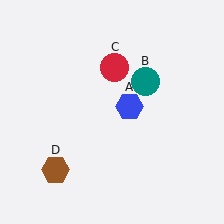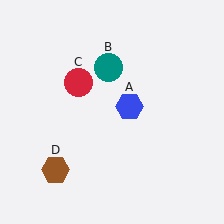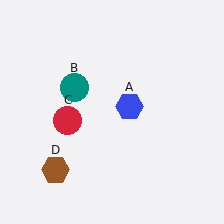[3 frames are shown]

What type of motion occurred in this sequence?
The teal circle (object B), red circle (object C) rotated counterclockwise around the center of the scene.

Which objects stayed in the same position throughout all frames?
Blue hexagon (object A) and brown hexagon (object D) remained stationary.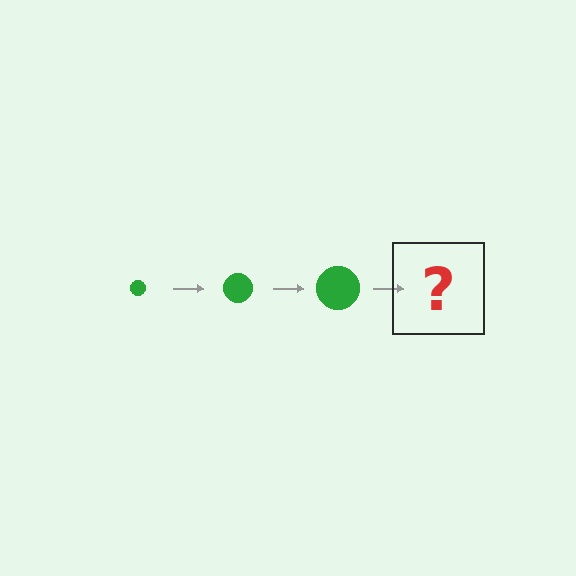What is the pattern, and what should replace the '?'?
The pattern is that the circle gets progressively larger each step. The '?' should be a green circle, larger than the previous one.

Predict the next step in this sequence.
The next step is a green circle, larger than the previous one.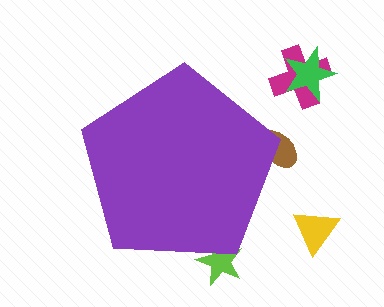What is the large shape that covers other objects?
A purple pentagon.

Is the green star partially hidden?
No, the green star is fully visible.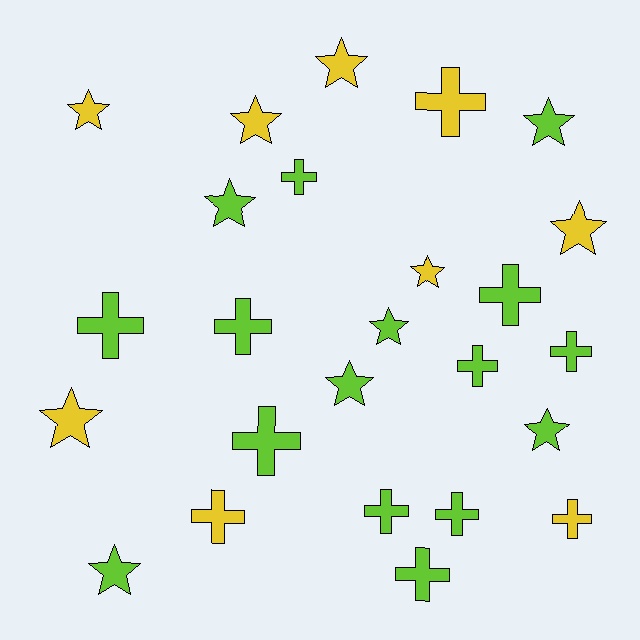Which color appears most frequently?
Lime, with 16 objects.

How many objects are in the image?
There are 25 objects.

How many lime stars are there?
There are 6 lime stars.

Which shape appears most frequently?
Cross, with 13 objects.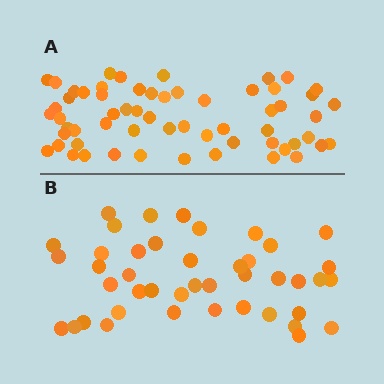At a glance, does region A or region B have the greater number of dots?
Region A (the top region) has more dots.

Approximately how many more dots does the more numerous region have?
Region A has approximately 15 more dots than region B.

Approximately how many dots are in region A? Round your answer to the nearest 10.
About 60 dots.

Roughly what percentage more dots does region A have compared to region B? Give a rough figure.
About 40% more.